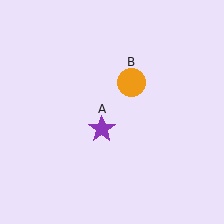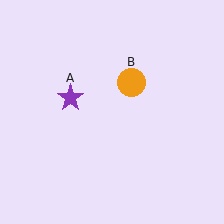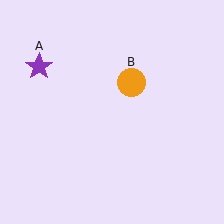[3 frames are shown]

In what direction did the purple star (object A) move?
The purple star (object A) moved up and to the left.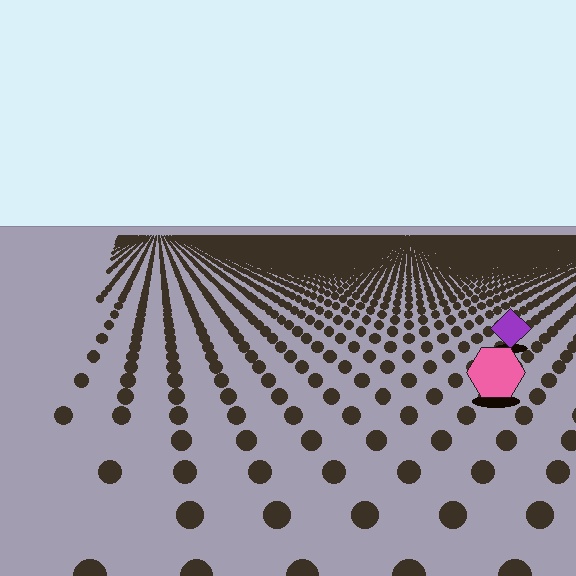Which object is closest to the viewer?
The pink hexagon is closest. The texture marks near it are larger and more spread out.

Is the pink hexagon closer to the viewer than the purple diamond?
Yes. The pink hexagon is closer — you can tell from the texture gradient: the ground texture is coarser near it.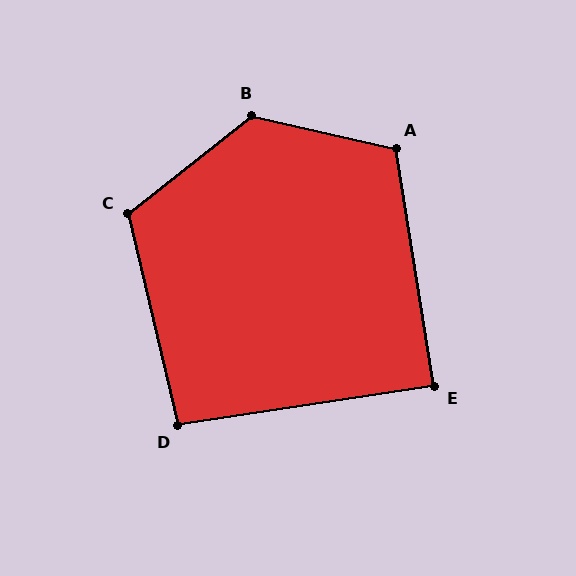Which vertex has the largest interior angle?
B, at approximately 129 degrees.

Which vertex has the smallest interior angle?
E, at approximately 89 degrees.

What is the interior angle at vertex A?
Approximately 112 degrees (obtuse).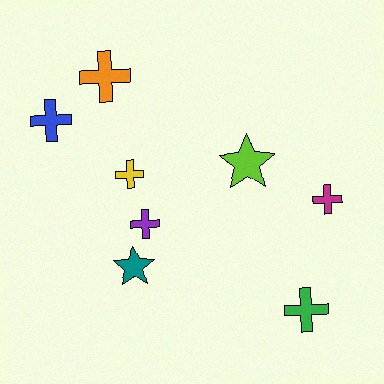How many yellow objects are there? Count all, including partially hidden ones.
There is 1 yellow object.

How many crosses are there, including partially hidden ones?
There are 6 crosses.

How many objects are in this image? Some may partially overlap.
There are 8 objects.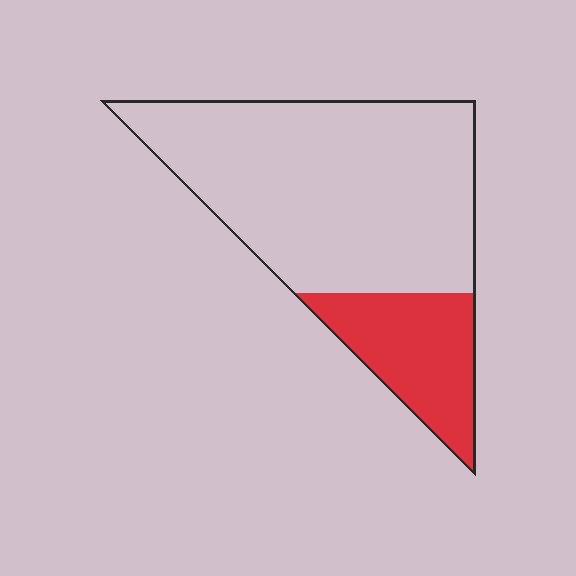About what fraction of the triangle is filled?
About one quarter (1/4).